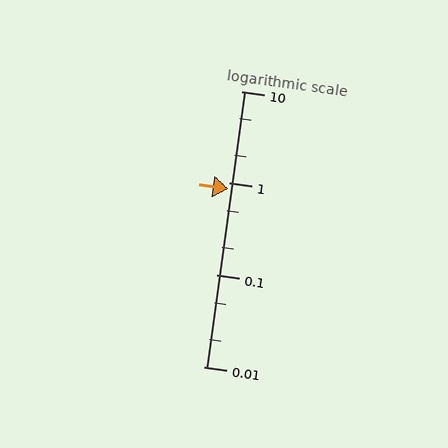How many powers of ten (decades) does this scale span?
The scale spans 3 decades, from 0.01 to 10.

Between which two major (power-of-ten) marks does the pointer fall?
The pointer is between 0.1 and 1.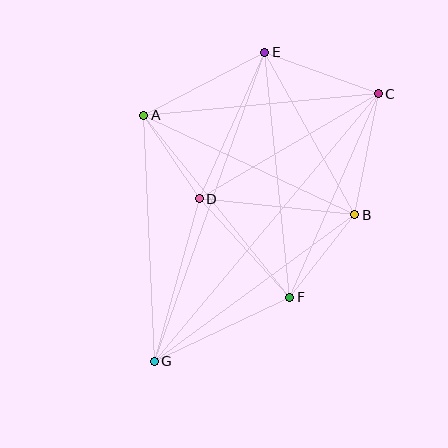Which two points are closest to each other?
Points A and D are closest to each other.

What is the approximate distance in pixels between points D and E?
The distance between D and E is approximately 161 pixels.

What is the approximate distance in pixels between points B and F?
The distance between B and F is approximately 105 pixels.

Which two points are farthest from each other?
Points C and G are farthest from each other.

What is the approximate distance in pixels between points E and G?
The distance between E and G is approximately 328 pixels.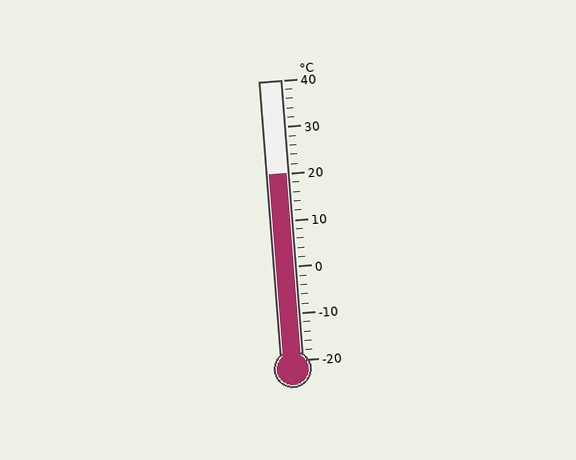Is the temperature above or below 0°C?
The temperature is above 0°C.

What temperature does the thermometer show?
The thermometer shows approximately 20°C.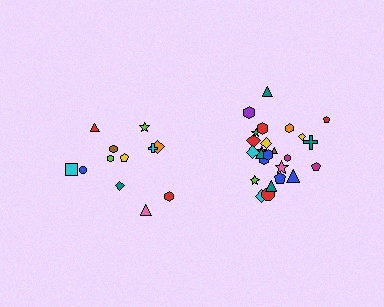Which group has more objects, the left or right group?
The right group.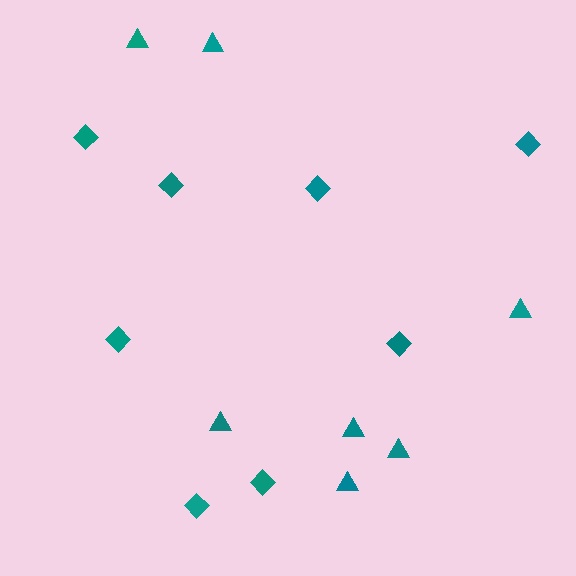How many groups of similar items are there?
There are 2 groups: one group of diamonds (8) and one group of triangles (7).